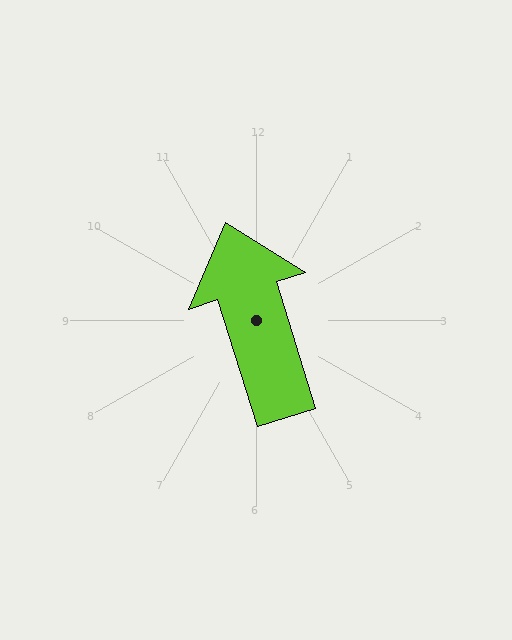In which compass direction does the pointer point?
North.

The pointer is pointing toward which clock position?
Roughly 11 o'clock.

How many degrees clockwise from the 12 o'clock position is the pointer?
Approximately 343 degrees.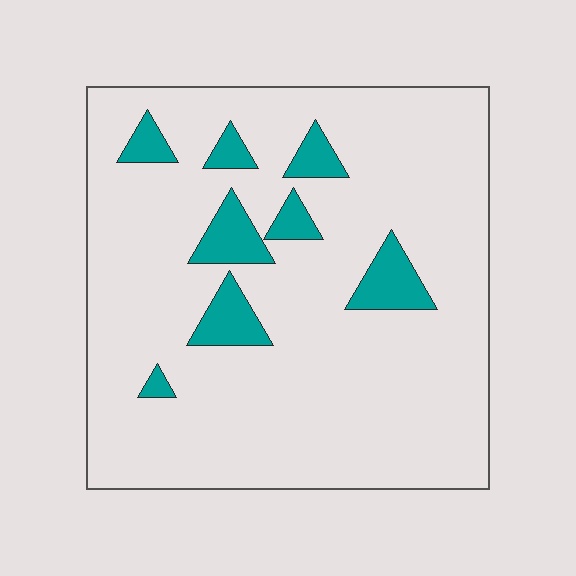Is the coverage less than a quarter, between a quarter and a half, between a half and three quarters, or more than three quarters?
Less than a quarter.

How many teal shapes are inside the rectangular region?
8.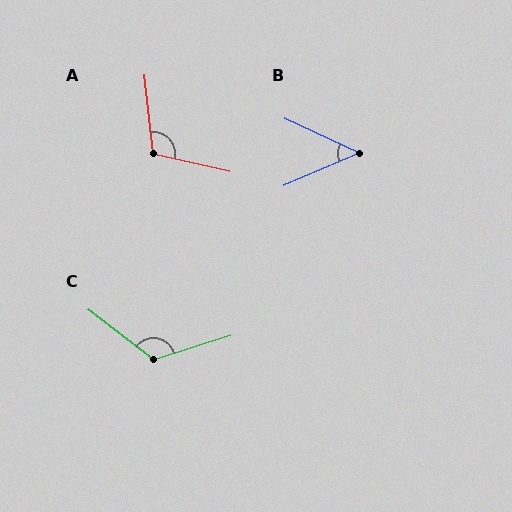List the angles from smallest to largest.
B (48°), A (109°), C (125°).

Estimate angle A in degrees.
Approximately 109 degrees.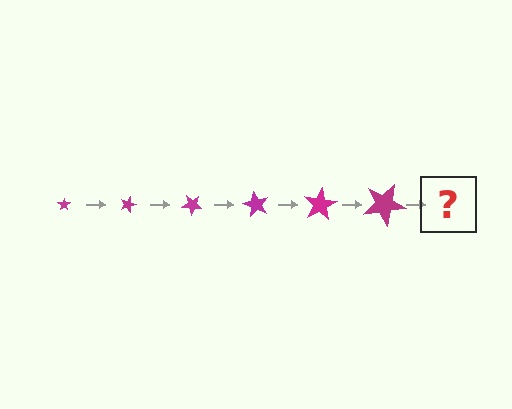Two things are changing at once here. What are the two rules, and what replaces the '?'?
The two rules are that the star grows larger each step and it rotates 20 degrees each step. The '?' should be a star, larger than the previous one and rotated 120 degrees from the start.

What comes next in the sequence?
The next element should be a star, larger than the previous one and rotated 120 degrees from the start.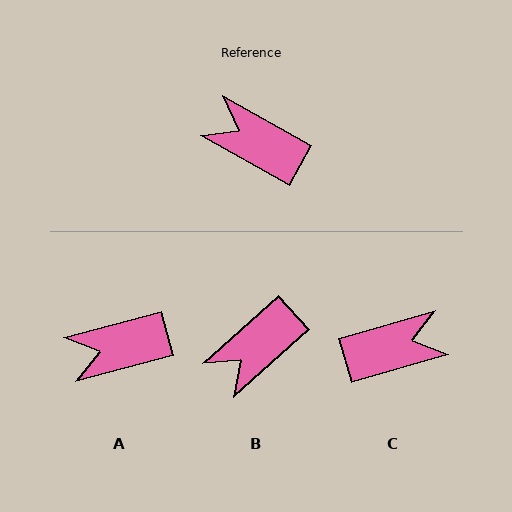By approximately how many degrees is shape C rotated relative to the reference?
Approximately 135 degrees clockwise.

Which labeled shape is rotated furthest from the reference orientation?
C, about 135 degrees away.